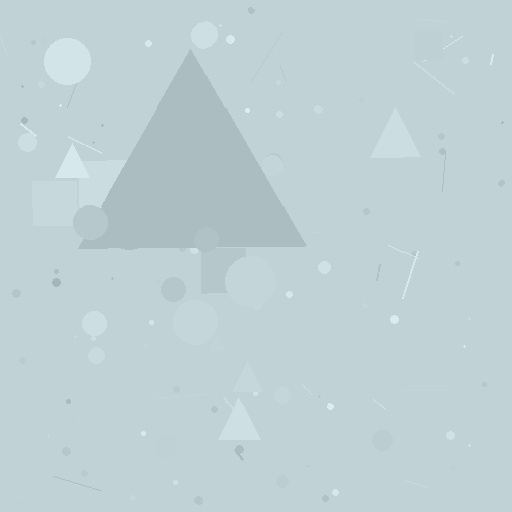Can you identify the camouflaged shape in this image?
The camouflaged shape is a triangle.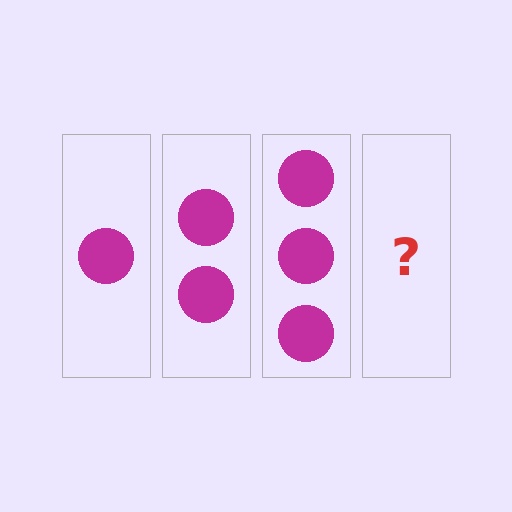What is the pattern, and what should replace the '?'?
The pattern is that each step adds one more circle. The '?' should be 4 circles.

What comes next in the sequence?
The next element should be 4 circles.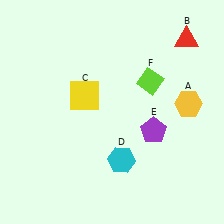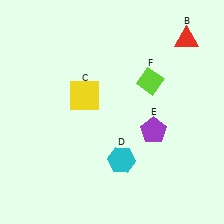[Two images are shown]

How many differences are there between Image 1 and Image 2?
There is 1 difference between the two images.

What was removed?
The yellow hexagon (A) was removed in Image 2.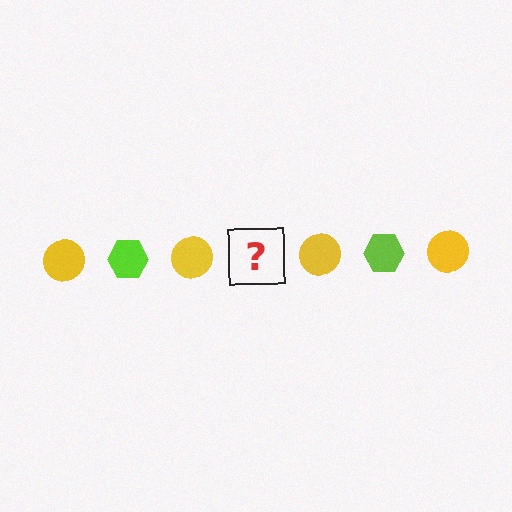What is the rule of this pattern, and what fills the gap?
The rule is that the pattern alternates between yellow circle and lime hexagon. The gap should be filled with a lime hexagon.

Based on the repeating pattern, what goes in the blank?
The blank should be a lime hexagon.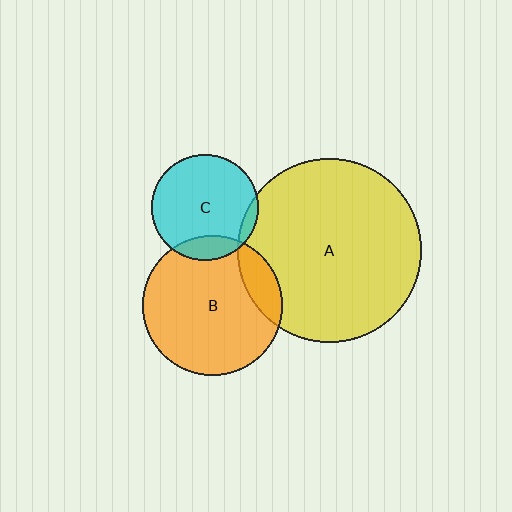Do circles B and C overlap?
Yes.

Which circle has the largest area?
Circle A (yellow).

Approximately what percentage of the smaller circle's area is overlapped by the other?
Approximately 15%.